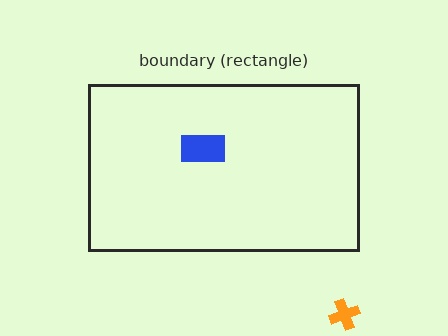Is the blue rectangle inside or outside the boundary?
Inside.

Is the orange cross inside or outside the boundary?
Outside.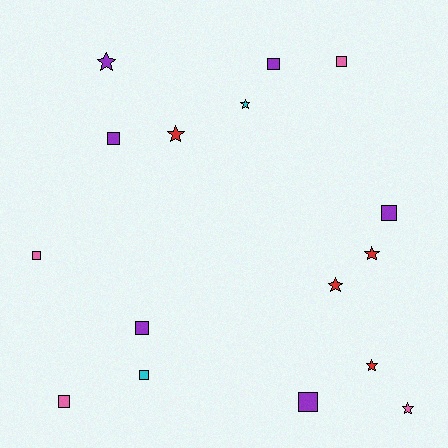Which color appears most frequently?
Purple, with 6 objects.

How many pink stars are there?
There is 1 pink star.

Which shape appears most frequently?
Square, with 9 objects.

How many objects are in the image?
There are 16 objects.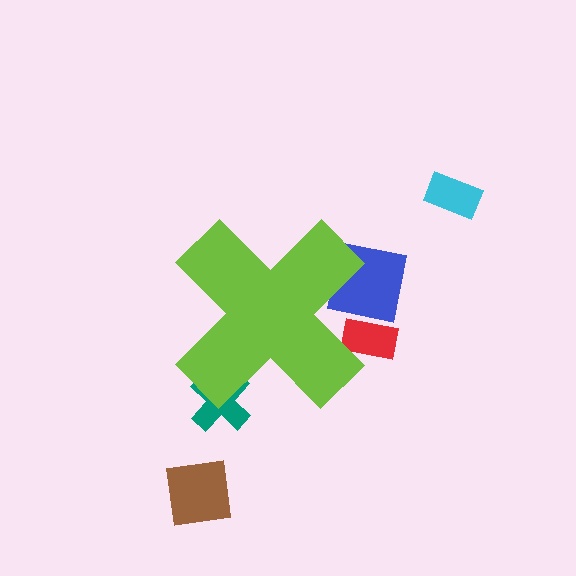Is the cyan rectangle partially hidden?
No, the cyan rectangle is fully visible.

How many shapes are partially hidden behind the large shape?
3 shapes are partially hidden.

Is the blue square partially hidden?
Yes, the blue square is partially hidden behind the lime cross.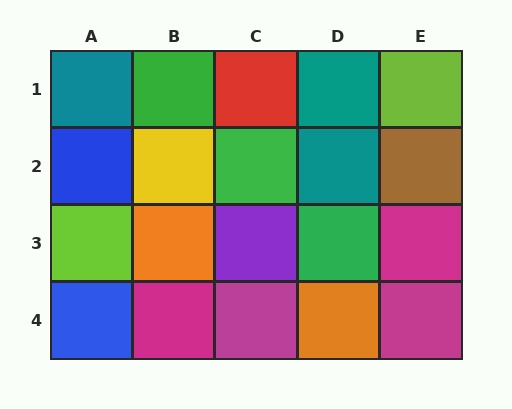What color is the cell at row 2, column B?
Yellow.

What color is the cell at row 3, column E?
Magenta.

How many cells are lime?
2 cells are lime.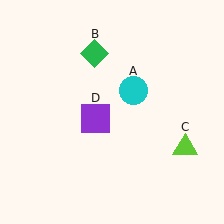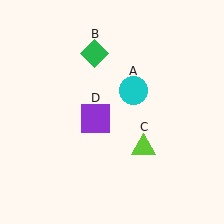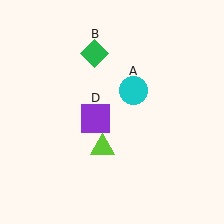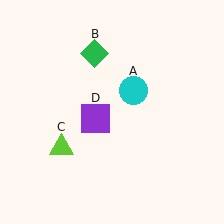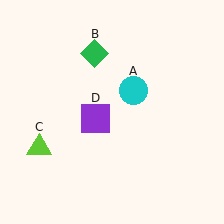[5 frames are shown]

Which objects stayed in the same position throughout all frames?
Cyan circle (object A) and green diamond (object B) and purple square (object D) remained stationary.